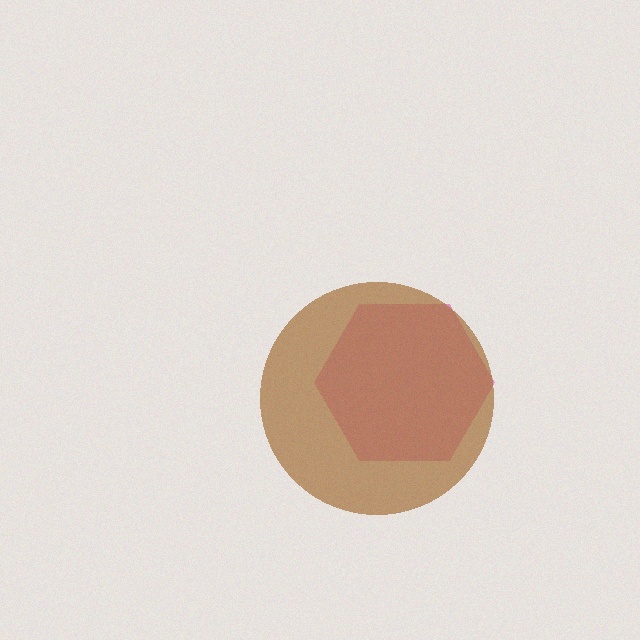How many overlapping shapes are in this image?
There are 2 overlapping shapes in the image.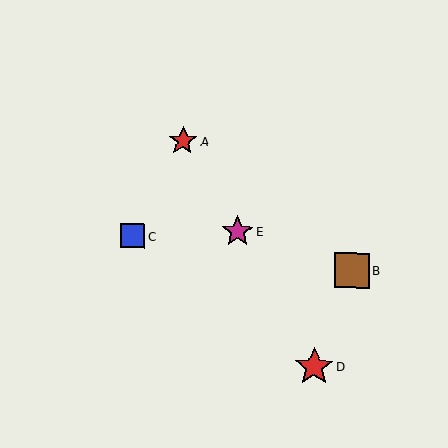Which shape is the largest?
The red star (labeled D) is the largest.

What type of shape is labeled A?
Shape A is a red star.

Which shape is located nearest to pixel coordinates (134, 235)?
The blue square (labeled C) at (132, 236) is nearest to that location.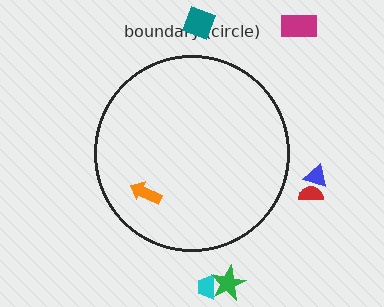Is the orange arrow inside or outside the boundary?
Inside.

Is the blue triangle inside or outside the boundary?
Outside.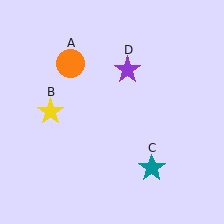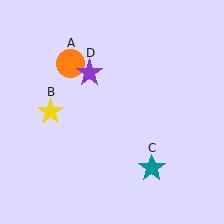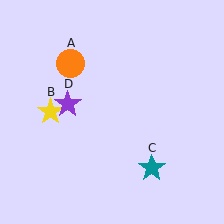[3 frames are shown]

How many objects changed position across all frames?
1 object changed position: purple star (object D).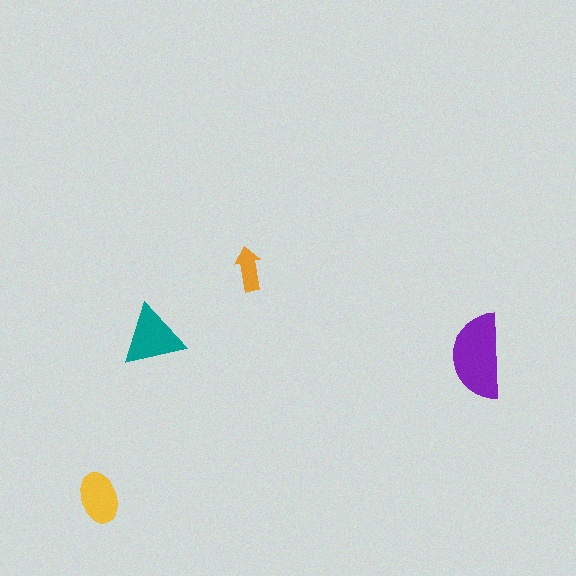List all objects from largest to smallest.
The purple semicircle, the teal triangle, the yellow ellipse, the orange arrow.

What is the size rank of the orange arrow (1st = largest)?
4th.